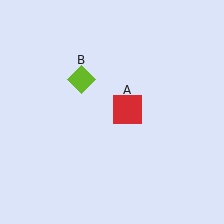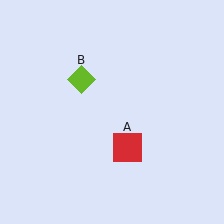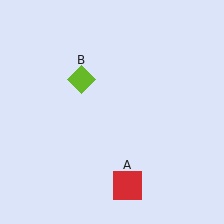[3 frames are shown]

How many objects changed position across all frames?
1 object changed position: red square (object A).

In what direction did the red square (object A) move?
The red square (object A) moved down.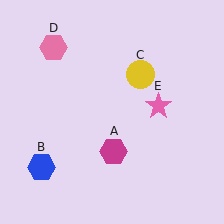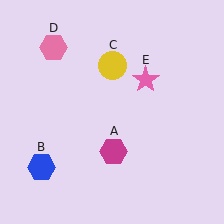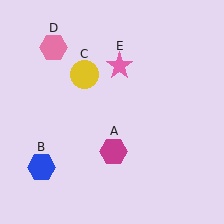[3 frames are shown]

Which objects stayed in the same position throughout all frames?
Magenta hexagon (object A) and blue hexagon (object B) and pink hexagon (object D) remained stationary.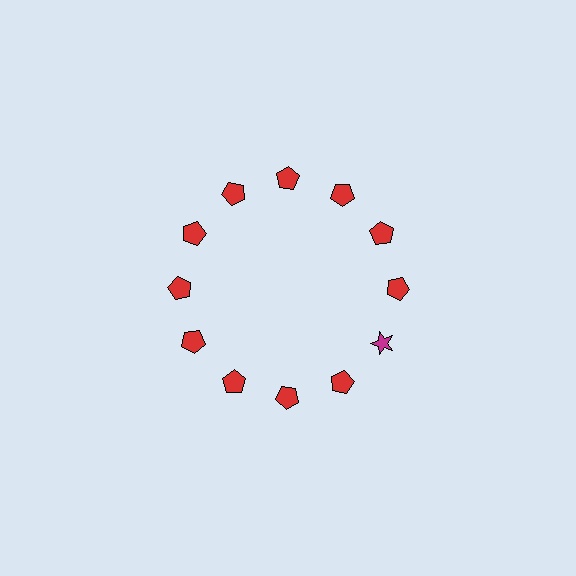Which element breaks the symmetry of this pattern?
The magenta star at roughly the 4 o'clock position breaks the symmetry. All other shapes are red pentagons.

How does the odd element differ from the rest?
It differs in both color (magenta instead of red) and shape (star instead of pentagon).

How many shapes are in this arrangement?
There are 12 shapes arranged in a ring pattern.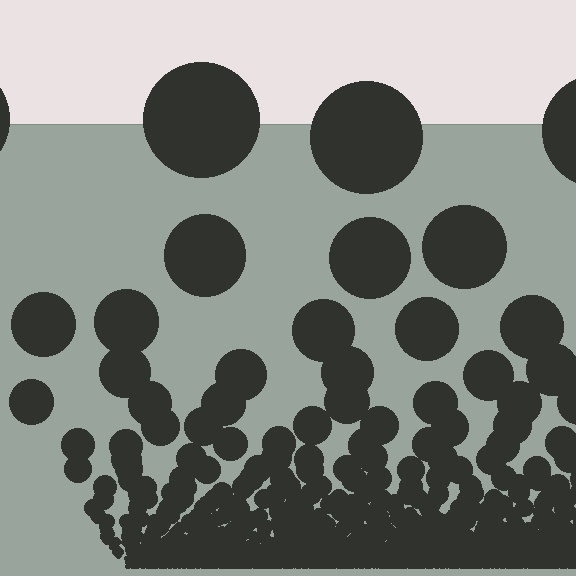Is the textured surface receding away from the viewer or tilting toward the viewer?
The surface appears to tilt toward the viewer. Texture elements get larger and sparser toward the top.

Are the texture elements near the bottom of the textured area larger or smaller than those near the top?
Smaller. The gradient is inverted — elements near the bottom are smaller and denser.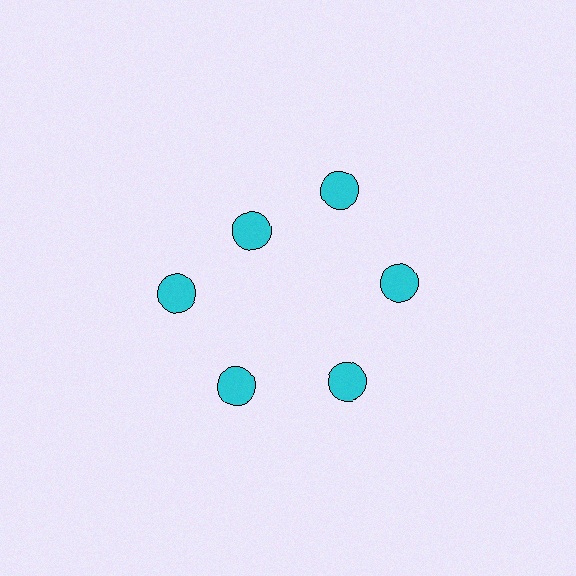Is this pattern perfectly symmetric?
No. The 6 cyan circles are arranged in a ring, but one element near the 11 o'clock position is pulled inward toward the center, breaking the 6-fold rotational symmetry.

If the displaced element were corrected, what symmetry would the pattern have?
It would have 6-fold rotational symmetry — the pattern would map onto itself every 60 degrees.